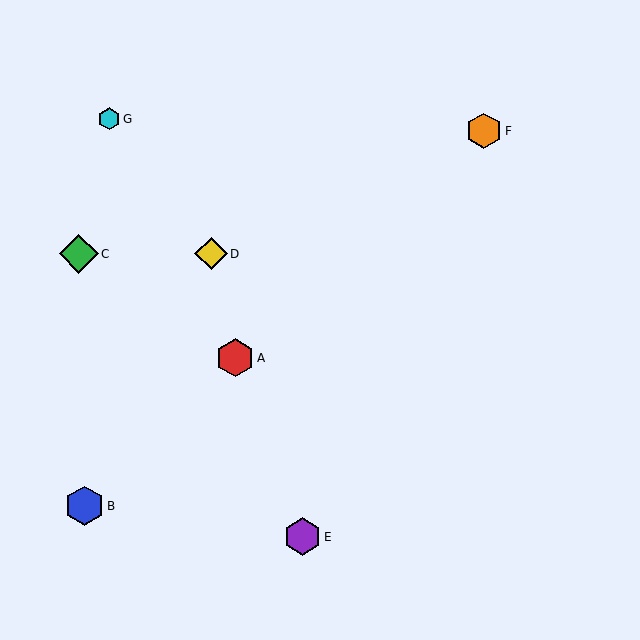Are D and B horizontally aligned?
No, D is at y≈254 and B is at y≈506.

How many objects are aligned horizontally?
2 objects (C, D) are aligned horizontally.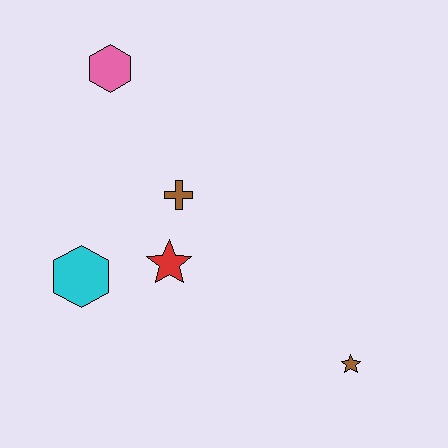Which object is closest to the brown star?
The red star is closest to the brown star.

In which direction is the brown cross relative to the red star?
The brown cross is above the red star.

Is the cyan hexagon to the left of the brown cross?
Yes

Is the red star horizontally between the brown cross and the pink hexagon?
Yes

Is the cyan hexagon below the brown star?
No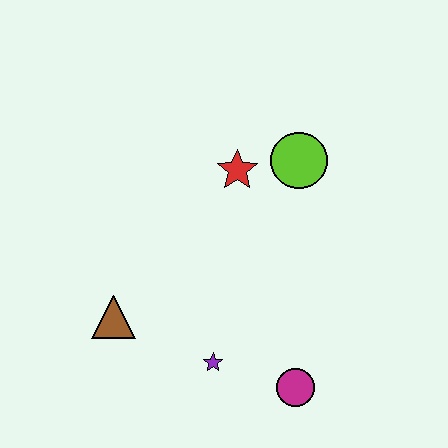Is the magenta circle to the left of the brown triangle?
No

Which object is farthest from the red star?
The magenta circle is farthest from the red star.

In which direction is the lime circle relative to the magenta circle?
The lime circle is above the magenta circle.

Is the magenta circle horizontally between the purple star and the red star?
No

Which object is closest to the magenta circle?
The purple star is closest to the magenta circle.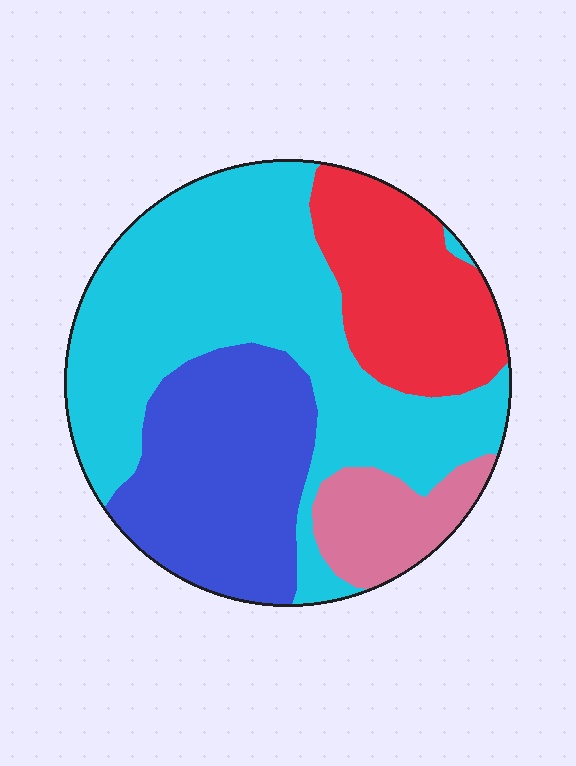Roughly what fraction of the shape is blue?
Blue takes up about one quarter (1/4) of the shape.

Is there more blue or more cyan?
Cyan.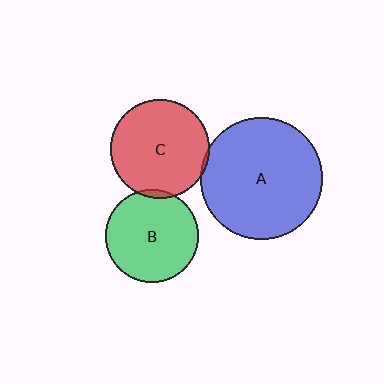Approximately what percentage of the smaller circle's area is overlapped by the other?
Approximately 5%.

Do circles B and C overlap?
Yes.